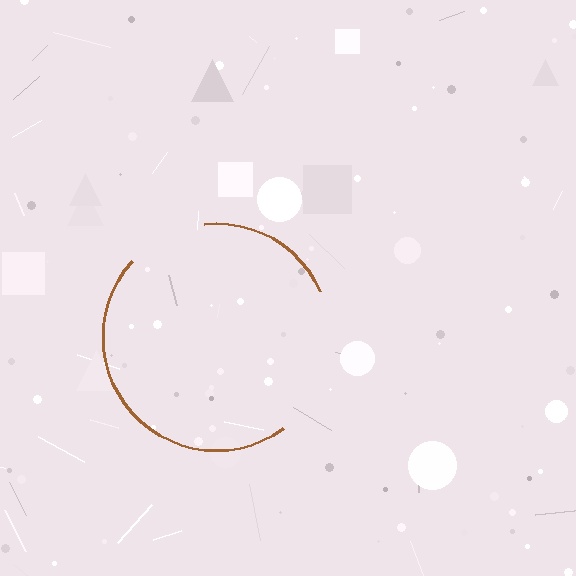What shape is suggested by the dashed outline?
The dashed outline suggests a circle.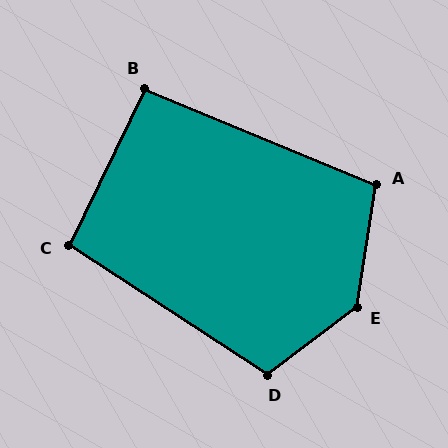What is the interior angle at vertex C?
Approximately 97 degrees (obtuse).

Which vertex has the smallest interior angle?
B, at approximately 93 degrees.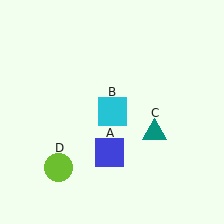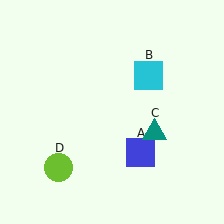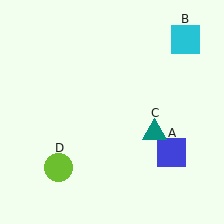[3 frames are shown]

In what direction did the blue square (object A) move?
The blue square (object A) moved right.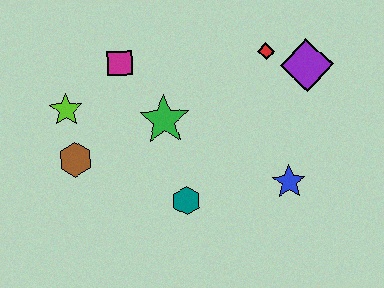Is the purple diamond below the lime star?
No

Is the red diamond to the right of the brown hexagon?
Yes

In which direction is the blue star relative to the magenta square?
The blue star is to the right of the magenta square.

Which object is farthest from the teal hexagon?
The purple diamond is farthest from the teal hexagon.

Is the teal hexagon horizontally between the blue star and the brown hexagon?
Yes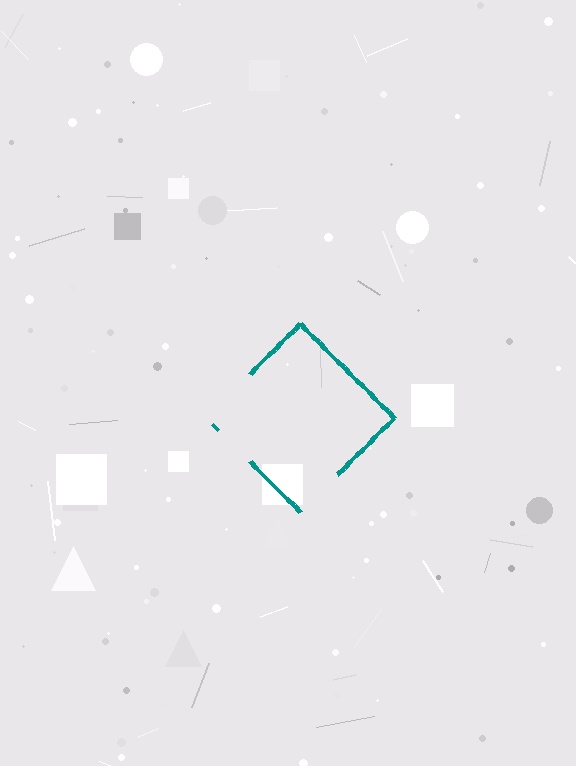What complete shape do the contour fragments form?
The contour fragments form a diamond.